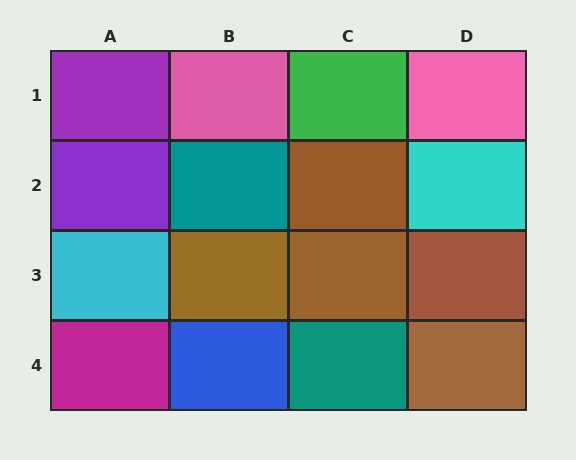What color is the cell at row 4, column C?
Teal.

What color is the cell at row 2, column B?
Teal.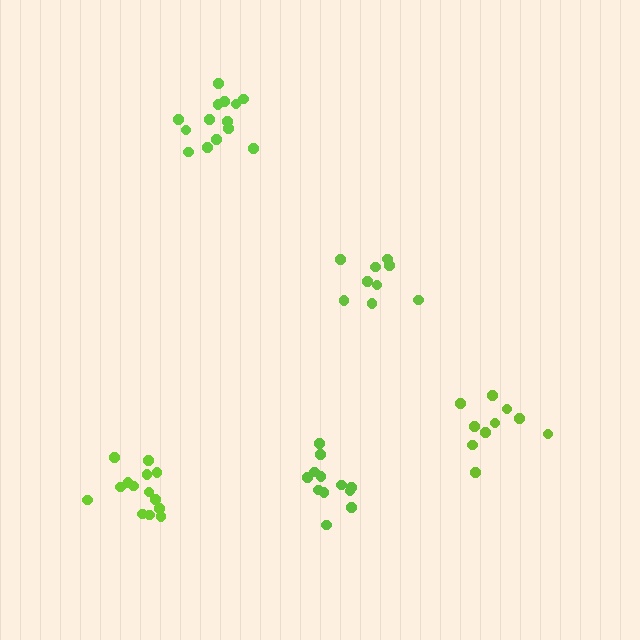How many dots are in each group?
Group 1: 14 dots, Group 2: 12 dots, Group 3: 9 dots, Group 4: 14 dots, Group 5: 10 dots (59 total).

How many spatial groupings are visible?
There are 5 spatial groupings.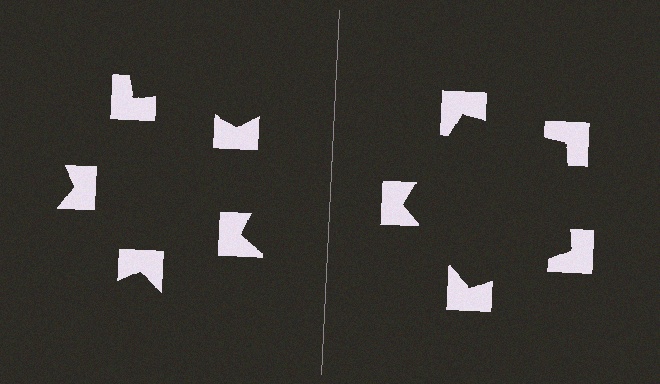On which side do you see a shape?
An illusory pentagon appears on the right side. On the left side the wedge cuts are rotated, so no coherent shape forms.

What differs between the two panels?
The notched squares are positioned identically on both sides; only the wedge orientations differ. On the right they align to a pentagon; on the left they are misaligned.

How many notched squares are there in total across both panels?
10 — 5 on each side.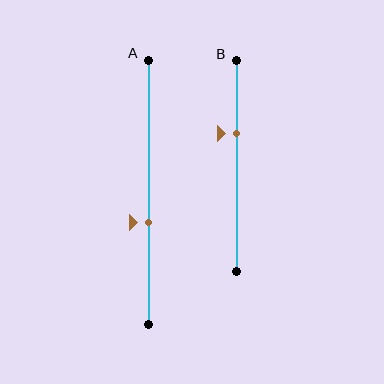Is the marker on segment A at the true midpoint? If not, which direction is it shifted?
No, the marker on segment A is shifted downward by about 12% of the segment length.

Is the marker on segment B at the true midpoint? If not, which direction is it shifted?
No, the marker on segment B is shifted upward by about 16% of the segment length.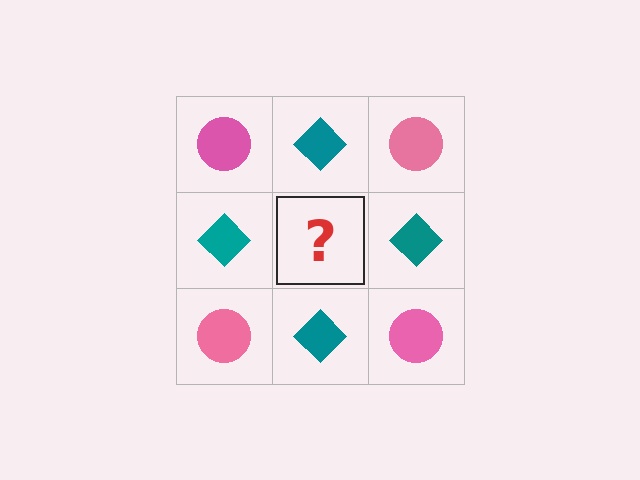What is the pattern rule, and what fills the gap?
The rule is that it alternates pink circle and teal diamond in a checkerboard pattern. The gap should be filled with a pink circle.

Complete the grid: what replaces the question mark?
The question mark should be replaced with a pink circle.